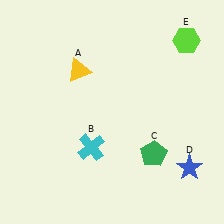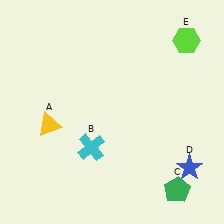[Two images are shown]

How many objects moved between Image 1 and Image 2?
2 objects moved between the two images.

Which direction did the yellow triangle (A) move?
The yellow triangle (A) moved down.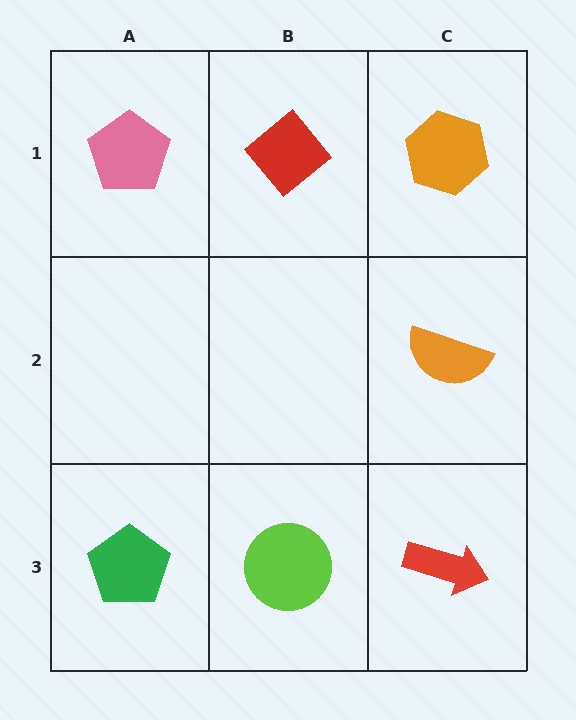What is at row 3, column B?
A lime circle.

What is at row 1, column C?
An orange hexagon.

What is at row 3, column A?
A green pentagon.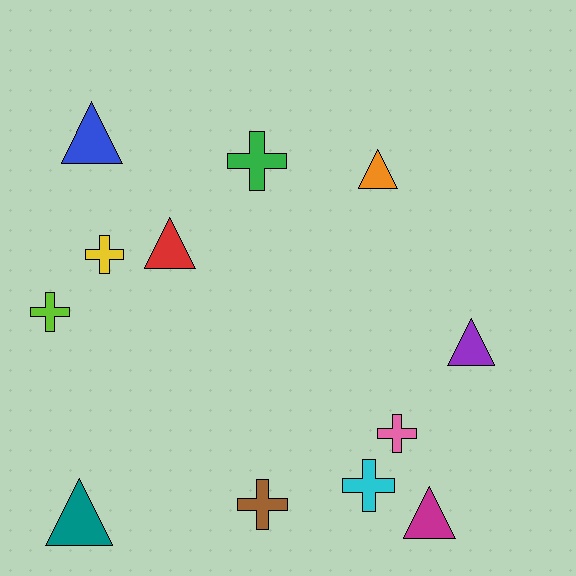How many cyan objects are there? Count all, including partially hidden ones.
There is 1 cyan object.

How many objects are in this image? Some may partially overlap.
There are 12 objects.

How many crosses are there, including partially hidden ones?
There are 6 crosses.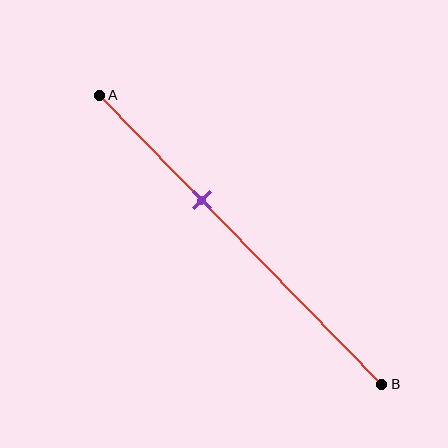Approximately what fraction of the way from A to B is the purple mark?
The purple mark is approximately 35% of the way from A to B.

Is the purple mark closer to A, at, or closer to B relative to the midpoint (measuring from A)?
The purple mark is closer to point A than the midpoint of segment AB.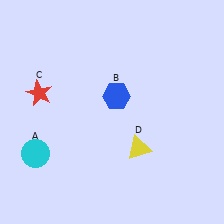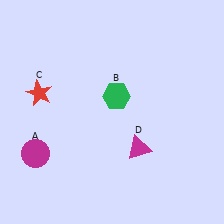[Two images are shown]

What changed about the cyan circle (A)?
In Image 1, A is cyan. In Image 2, it changed to magenta.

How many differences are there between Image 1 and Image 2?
There are 3 differences between the two images.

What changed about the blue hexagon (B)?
In Image 1, B is blue. In Image 2, it changed to green.